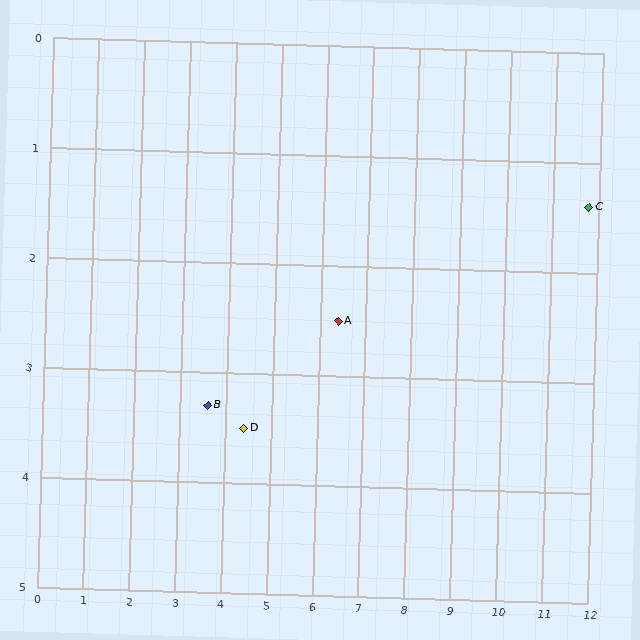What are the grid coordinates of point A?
Point A is at approximately (6.4, 2.5).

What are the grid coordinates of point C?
Point C is at approximately (11.8, 1.4).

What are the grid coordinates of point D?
Point D is at approximately (4.4, 3.5).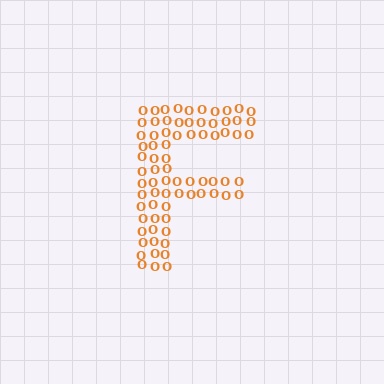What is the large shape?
The large shape is the letter F.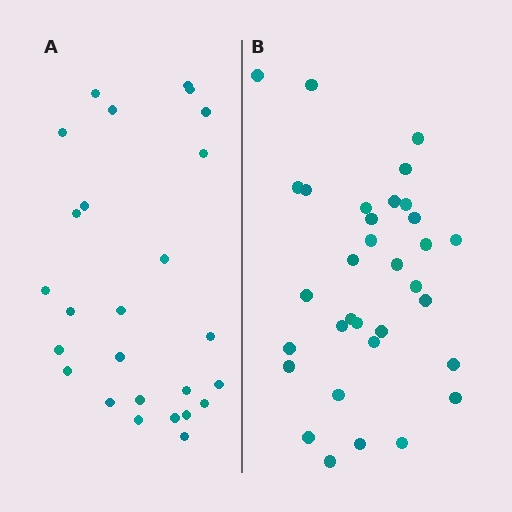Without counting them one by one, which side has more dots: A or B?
Region B (the right region) has more dots.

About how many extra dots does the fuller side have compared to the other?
Region B has roughly 8 or so more dots than region A.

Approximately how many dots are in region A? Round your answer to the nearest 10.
About 30 dots. (The exact count is 26, which rounds to 30.)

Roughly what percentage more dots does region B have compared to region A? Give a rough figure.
About 25% more.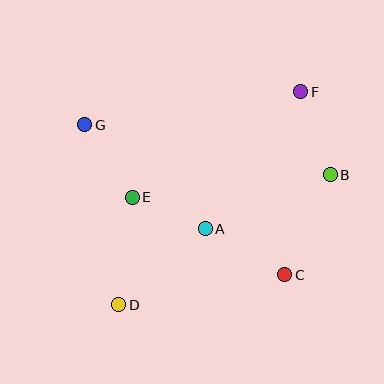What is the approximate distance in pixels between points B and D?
The distance between B and D is approximately 249 pixels.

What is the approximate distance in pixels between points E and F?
The distance between E and F is approximately 199 pixels.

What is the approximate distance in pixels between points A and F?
The distance between A and F is approximately 167 pixels.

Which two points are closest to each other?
Points A and E are closest to each other.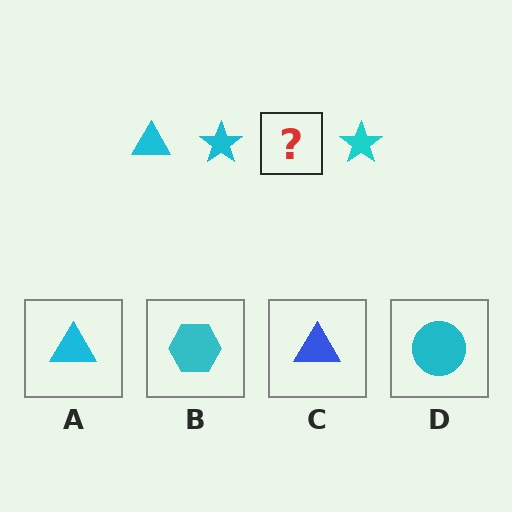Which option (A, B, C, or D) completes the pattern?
A.